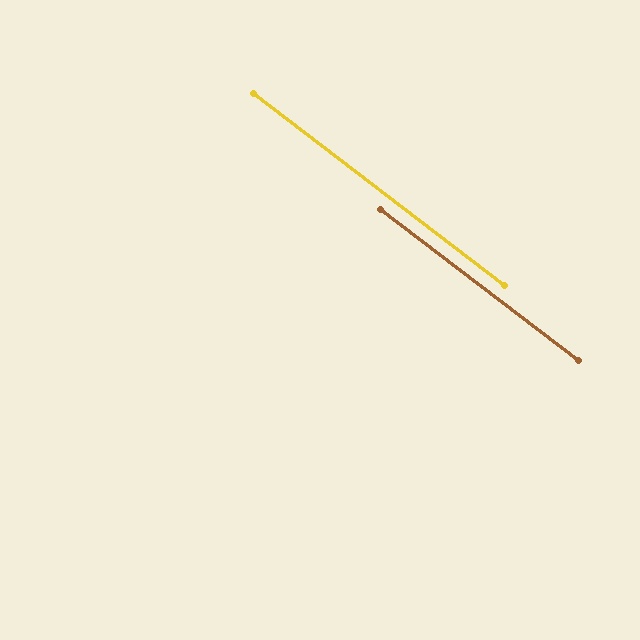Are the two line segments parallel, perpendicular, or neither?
Parallel — their directions differ by only 0.2°.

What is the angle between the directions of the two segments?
Approximately 0 degrees.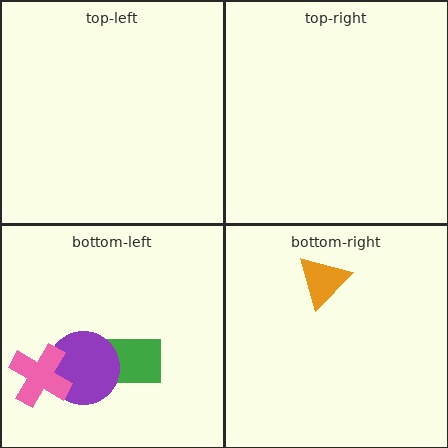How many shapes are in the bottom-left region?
3.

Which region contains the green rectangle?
The bottom-left region.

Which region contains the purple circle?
The bottom-left region.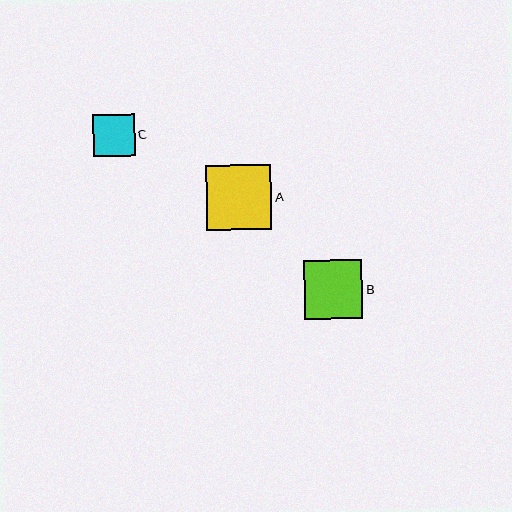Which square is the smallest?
Square C is the smallest with a size of approximately 42 pixels.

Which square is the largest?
Square A is the largest with a size of approximately 66 pixels.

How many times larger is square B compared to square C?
Square B is approximately 1.4 times the size of square C.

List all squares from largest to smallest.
From largest to smallest: A, B, C.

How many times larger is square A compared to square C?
Square A is approximately 1.6 times the size of square C.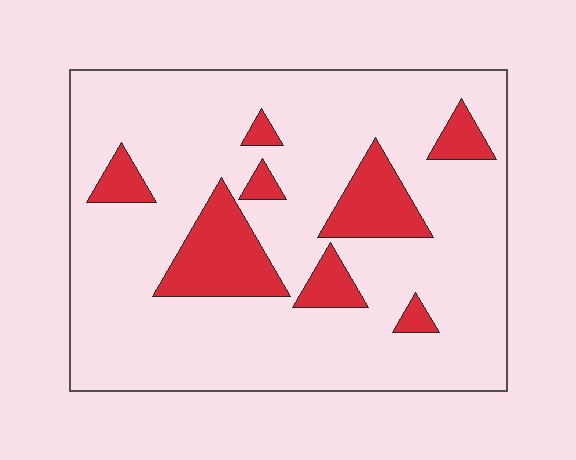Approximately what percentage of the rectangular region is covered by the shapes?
Approximately 15%.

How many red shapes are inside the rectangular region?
8.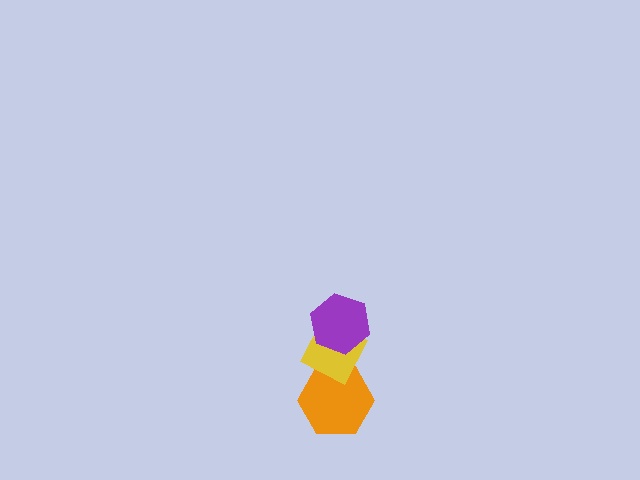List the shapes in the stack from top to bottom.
From top to bottom: the purple hexagon, the yellow diamond, the orange hexagon.